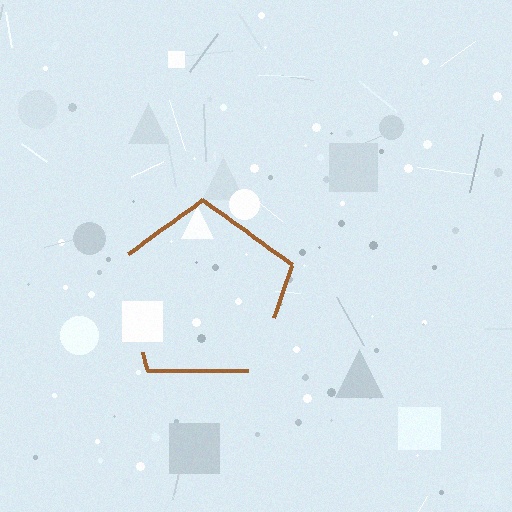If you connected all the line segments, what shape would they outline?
They would outline a pentagon.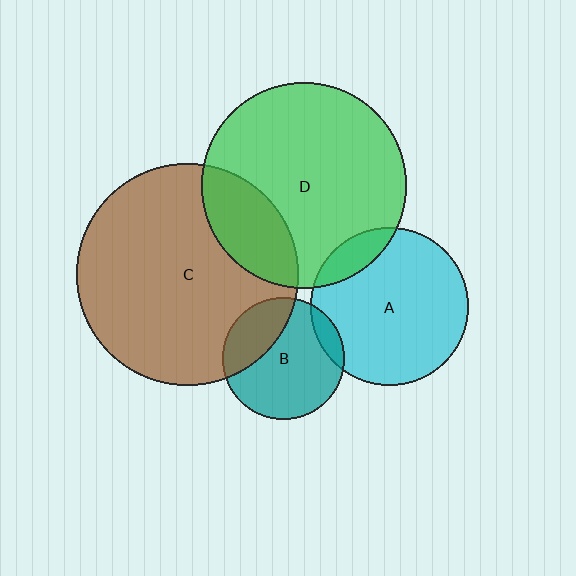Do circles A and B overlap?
Yes.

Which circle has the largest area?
Circle C (brown).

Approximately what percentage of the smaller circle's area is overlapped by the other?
Approximately 10%.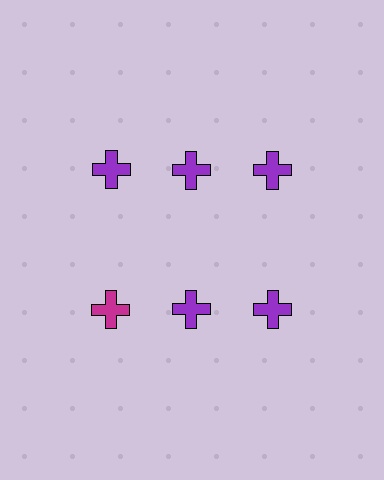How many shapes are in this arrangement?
There are 6 shapes arranged in a grid pattern.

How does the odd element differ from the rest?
It has a different color: magenta instead of purple.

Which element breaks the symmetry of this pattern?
The magenta cross in the second row, leftmost column breaks the symmetry. All other shapes are purple crosses.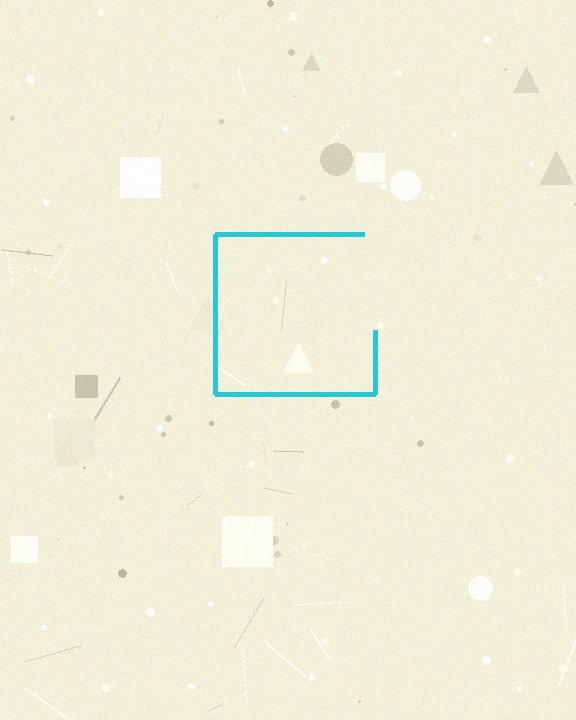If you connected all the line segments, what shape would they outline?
They would outline a square.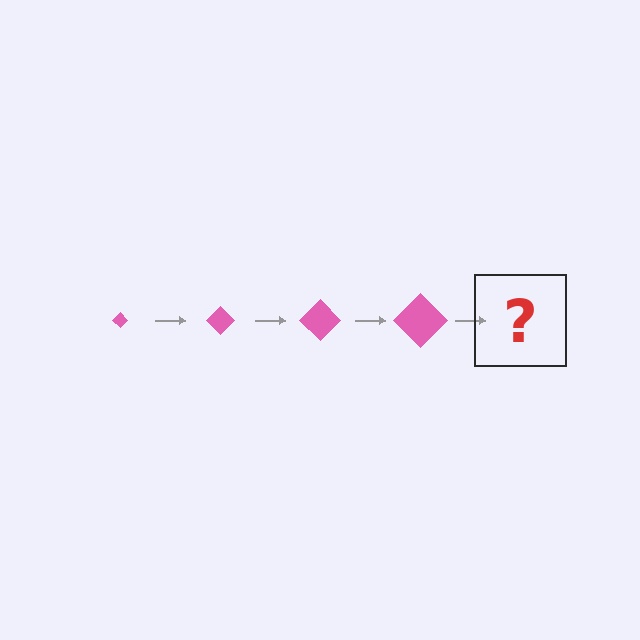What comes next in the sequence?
The next element should be a pink diamond, larger than the previous one.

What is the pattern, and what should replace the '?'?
The pattern is that the diamond gets progressively larger each step. The '?' should be a pink diamond, larger than the previous one.